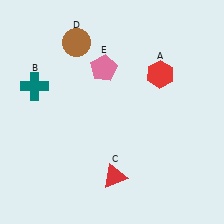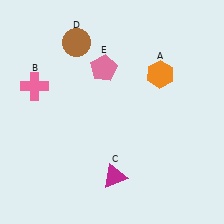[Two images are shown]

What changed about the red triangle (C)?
In Image 1, C is red. In Image 2, it changed to magenta.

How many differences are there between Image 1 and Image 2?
There are 3 differences between the two images.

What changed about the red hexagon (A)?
In Image 1, A is red. In Image 2, it changed to orange.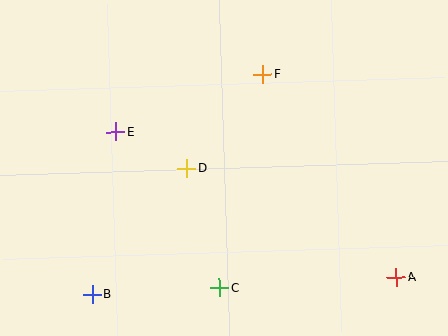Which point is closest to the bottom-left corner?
Point B is closest to the bottom-left corner.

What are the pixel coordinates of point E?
Point E is at (116, 132).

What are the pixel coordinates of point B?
Point B is at (92, 294).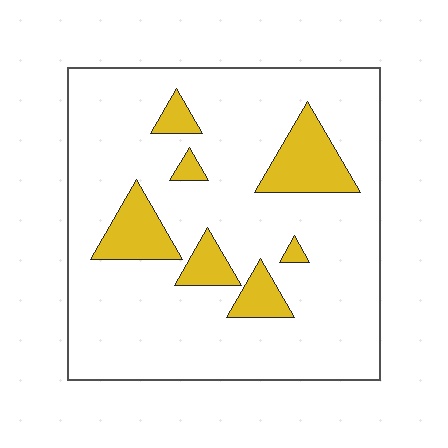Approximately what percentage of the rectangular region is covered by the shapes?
Approximately 15%.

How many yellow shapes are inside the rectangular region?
7.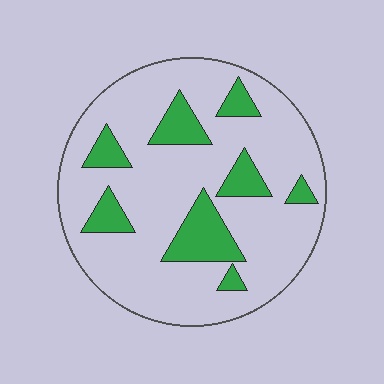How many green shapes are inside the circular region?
8.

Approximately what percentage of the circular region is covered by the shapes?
Approximately 20%.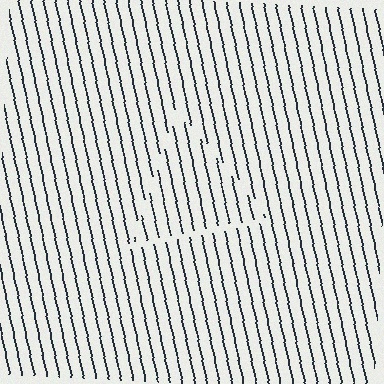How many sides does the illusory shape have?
3 sides — the line-ends trace a triangle.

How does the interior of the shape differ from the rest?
The interior of the shape contains the same grating, shifted by half a period — the contour is defined by the phase discontinuity where line-ends from the inner and outer gratings abut.